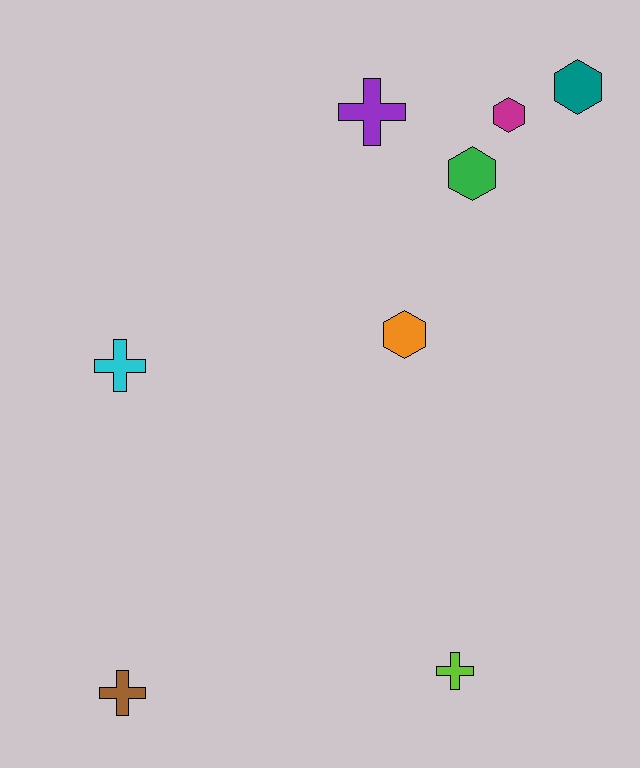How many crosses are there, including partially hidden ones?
There are 4 crosses.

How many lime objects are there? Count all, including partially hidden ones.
There is 1 lime object.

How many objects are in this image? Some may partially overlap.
There are 8 objects.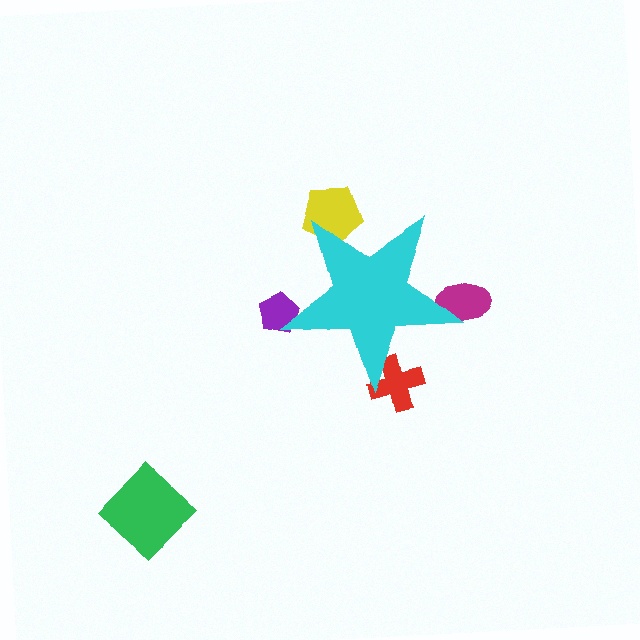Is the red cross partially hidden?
Yes, the red cross is partially hidden behind the cyan star.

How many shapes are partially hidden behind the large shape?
4 shapes are partially hidden.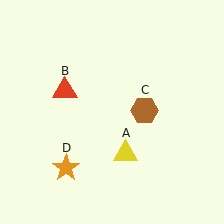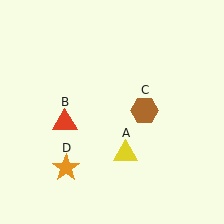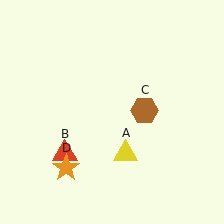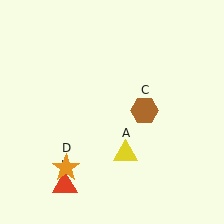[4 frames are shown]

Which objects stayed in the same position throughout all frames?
Yellow triangle (object A) and brown hexagon (object C) and orange star (object D) remained stationary.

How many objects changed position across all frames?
1 object changed position: red triangle (object B).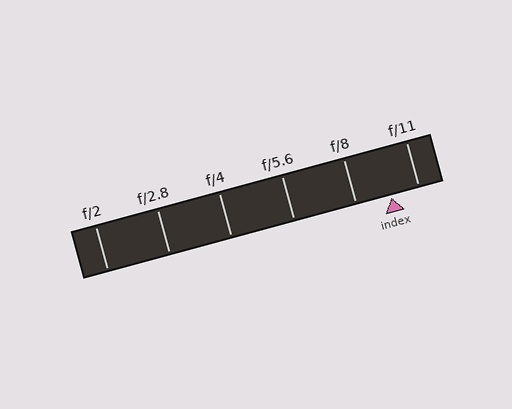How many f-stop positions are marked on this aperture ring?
There are 6 f-stop positions marked.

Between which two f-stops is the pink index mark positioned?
The index mark is between f/8 and f/11.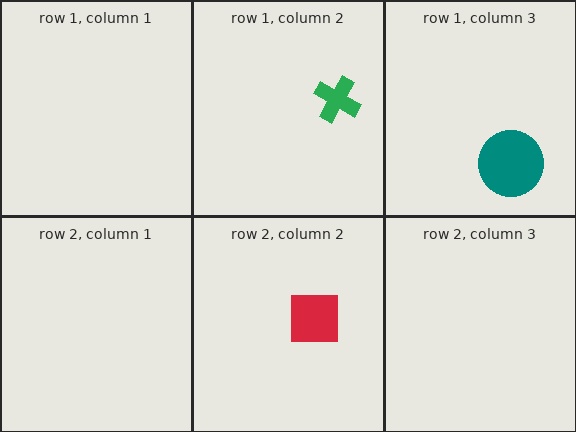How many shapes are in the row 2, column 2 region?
1.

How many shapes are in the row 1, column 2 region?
1.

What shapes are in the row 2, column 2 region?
The red square.